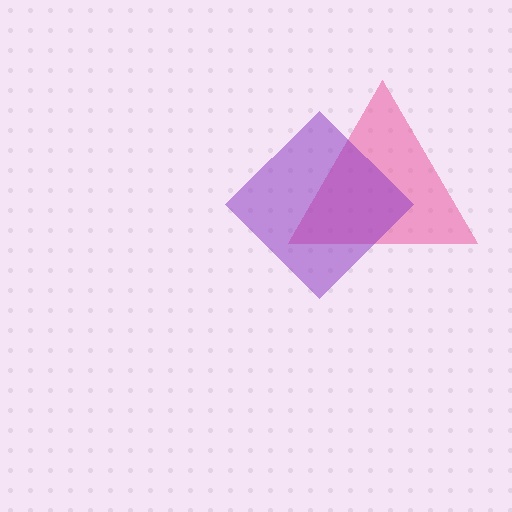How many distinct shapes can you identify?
There are 2 distinct shapes: a pink triangle, a purple diamond.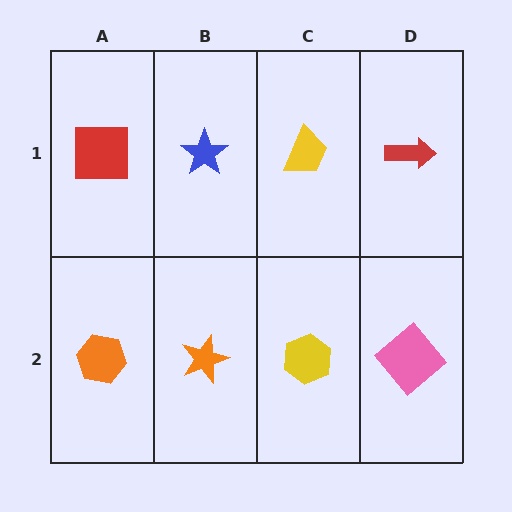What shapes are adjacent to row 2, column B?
A blue star (row 1, column B), an orange hexagon (row 2, column A), a yellow hexagon (row 2, column C).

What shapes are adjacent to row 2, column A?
A red square (row 1, column A), an orange star (row 2, column B).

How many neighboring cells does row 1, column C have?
3.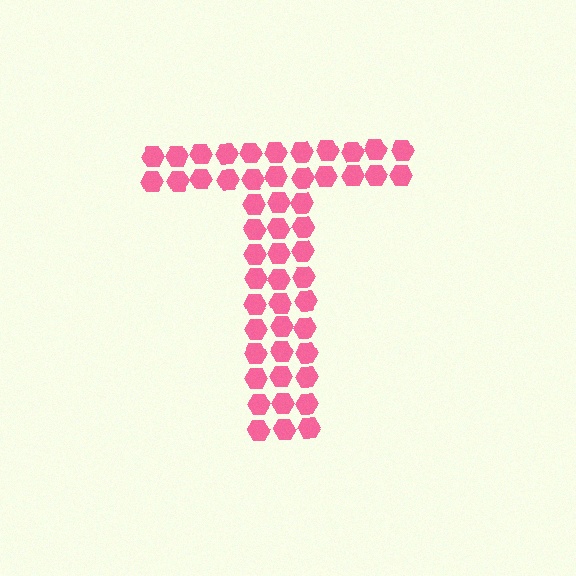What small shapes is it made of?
It is made of small hexagons.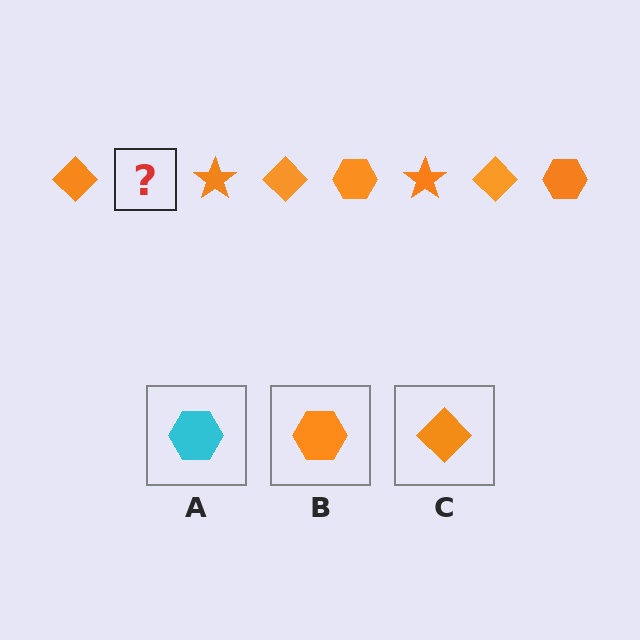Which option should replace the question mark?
Option B.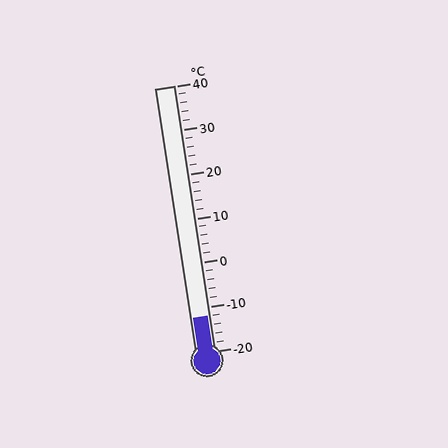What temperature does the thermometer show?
The thermometer shows approximately -12°C.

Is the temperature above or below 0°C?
The temperature is below 0°C.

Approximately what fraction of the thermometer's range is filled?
The thermometer is filled to approximately 15% of its range.